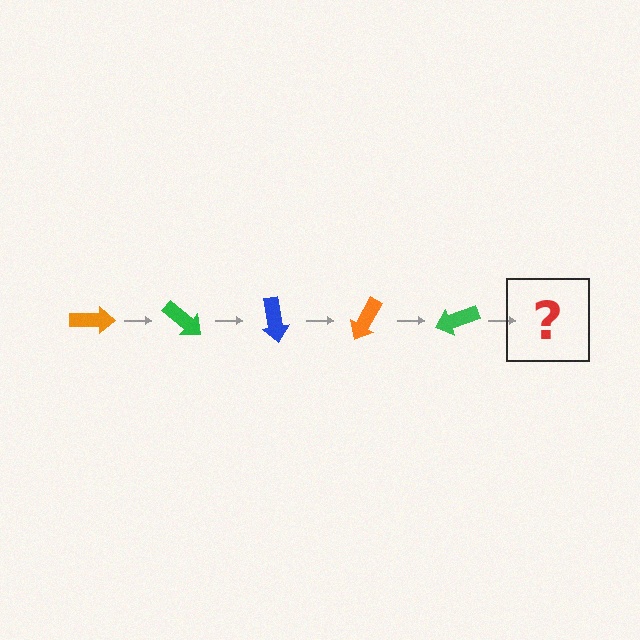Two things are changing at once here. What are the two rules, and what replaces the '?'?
The two rules are that it rotates 40 degrees each step and the color cycles through orange, green, and blue. The '?' should be a blue arrow, rotated 200 degrees from the start.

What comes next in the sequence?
The next element should be a blue arrow, rotated 200 degrees from the start.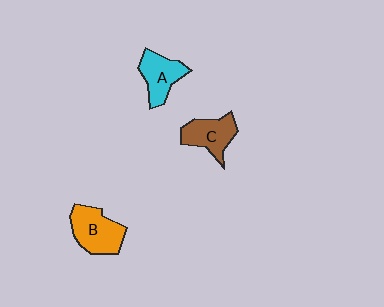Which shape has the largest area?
Shape B (orange).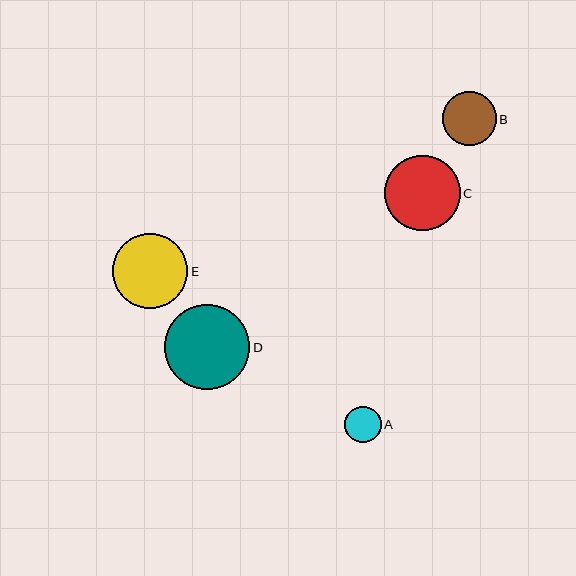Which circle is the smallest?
Circle A is the smallest with a size of approximately 36 pixels.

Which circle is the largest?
Circle D is the largest with a size of approximately 85 pixels.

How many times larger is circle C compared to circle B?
Circle C is approximately 1.4 times the size of circle B.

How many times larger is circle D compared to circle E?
Circle D is approximately 1.1 times the size of circle E.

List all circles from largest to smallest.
From largest to smallest: D, C, E, B, A.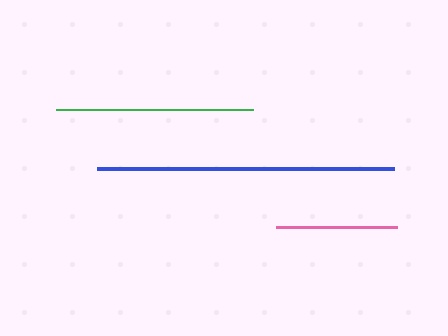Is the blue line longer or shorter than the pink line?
The blue line is longer than the pink line.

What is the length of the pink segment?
The pink segment is approximately 121 pixels long.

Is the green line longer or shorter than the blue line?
The blue line is longer than the green line.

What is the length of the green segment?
The green segment is approximately 197 pixels long.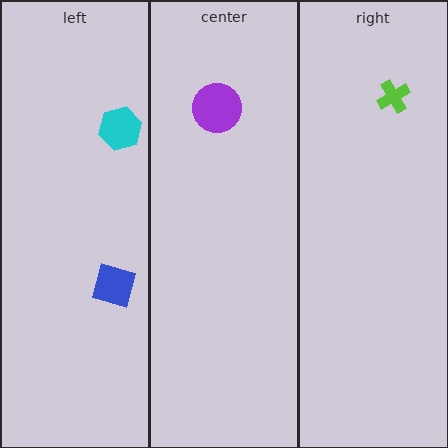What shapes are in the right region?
The lime cross.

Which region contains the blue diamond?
The left region.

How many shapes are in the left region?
2.